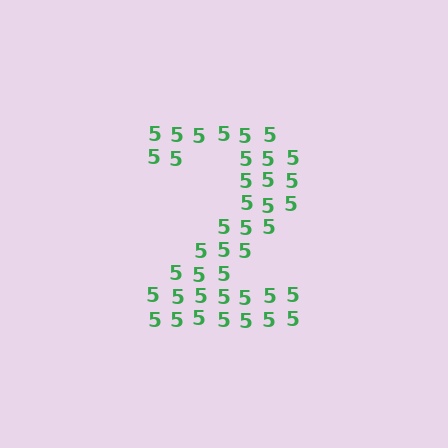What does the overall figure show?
The overall figure shows the digit 2.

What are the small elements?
The small elements are digit 5's.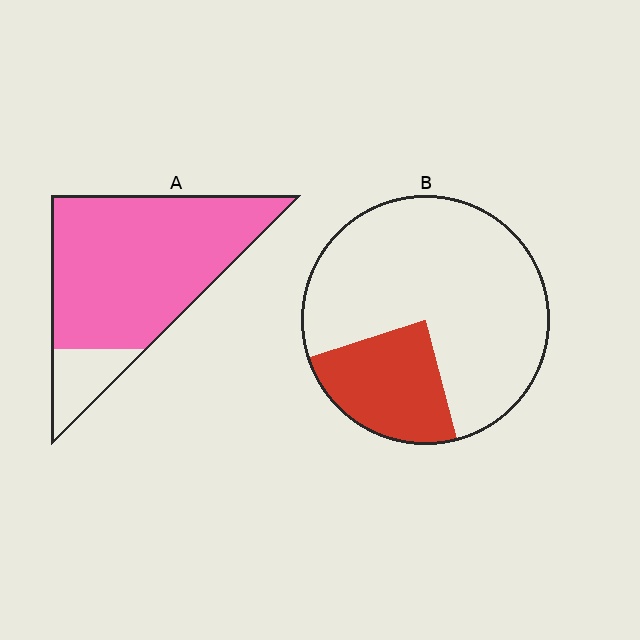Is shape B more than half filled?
No.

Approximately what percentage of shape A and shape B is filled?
A is approximately 85% and B is approximately 25%.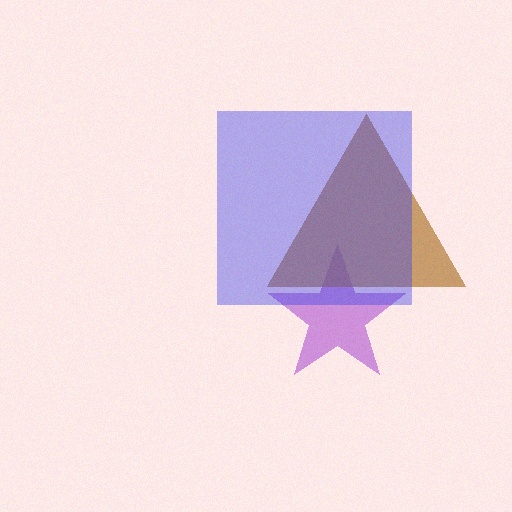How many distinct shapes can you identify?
There are 3 distinct shapes: a purple star, a brown triangle, a blue square.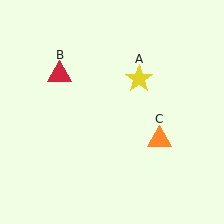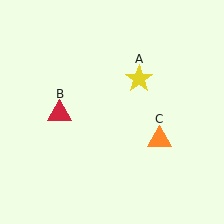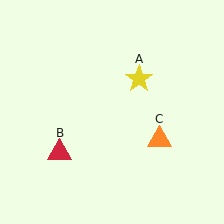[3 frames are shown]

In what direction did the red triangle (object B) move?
The red triangle (object B) moved down.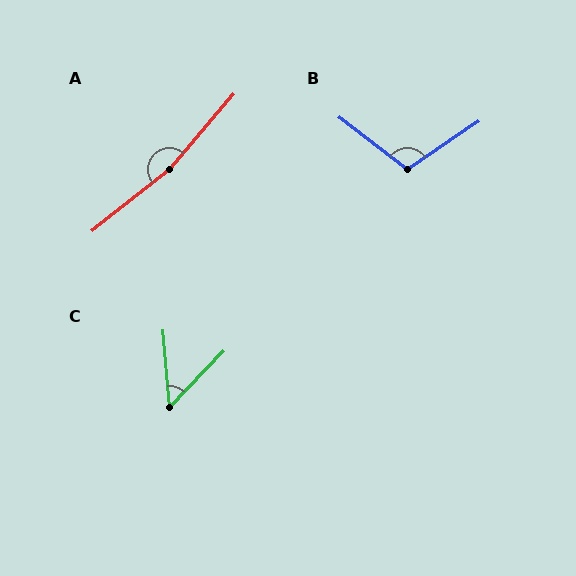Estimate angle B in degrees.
Approximately 108 degrees.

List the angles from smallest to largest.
C (49°), B (108°), A (169°).